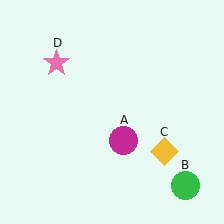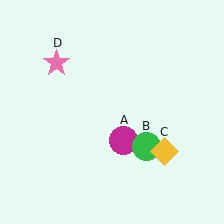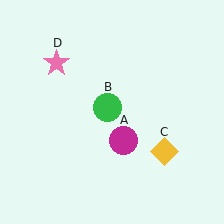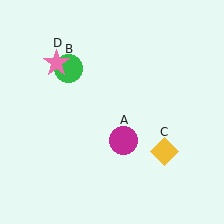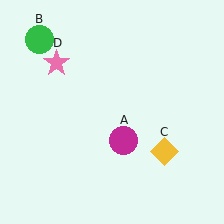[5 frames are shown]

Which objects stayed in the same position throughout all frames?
Magenta circle (object A) and yellow diamond (object C) and pink star (object D) remained stationary.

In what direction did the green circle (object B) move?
The green circle (object B) moved up and to the left.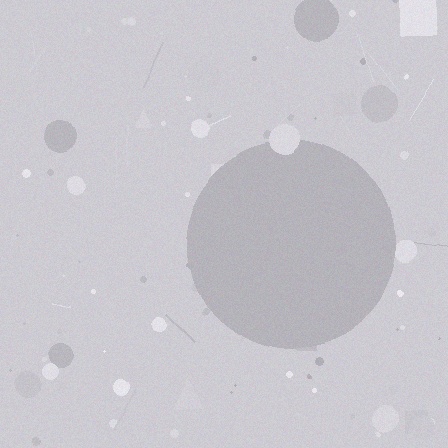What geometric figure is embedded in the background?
A circle is embedded in the background.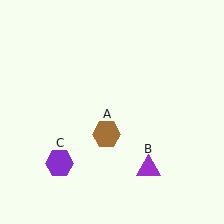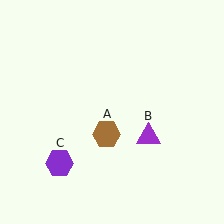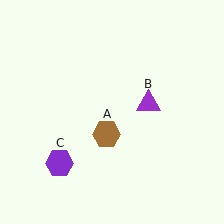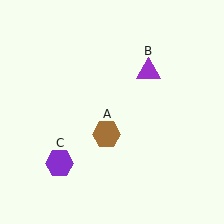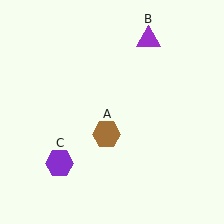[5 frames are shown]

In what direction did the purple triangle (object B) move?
The purple triangle (object B) moved up.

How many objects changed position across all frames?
1 object changed position: purple triangle (object B).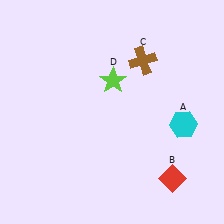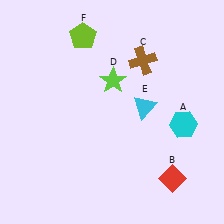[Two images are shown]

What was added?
A cyan triangle (E), a lime pentagon (F) were added in Image 2.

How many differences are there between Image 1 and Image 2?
There are 2 differences between the two images.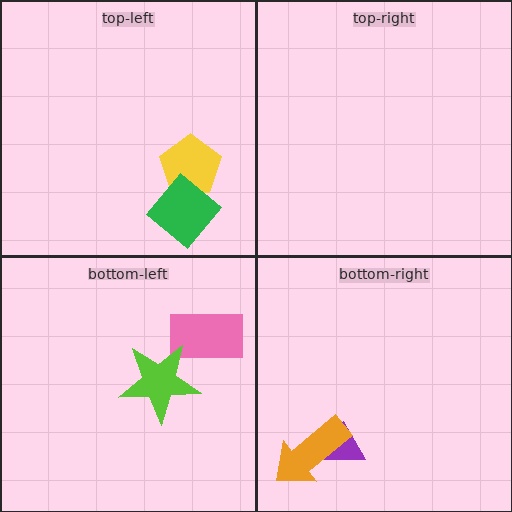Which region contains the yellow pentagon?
The top-left region.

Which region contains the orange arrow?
The bottom-right region.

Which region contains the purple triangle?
The bottom-right region.